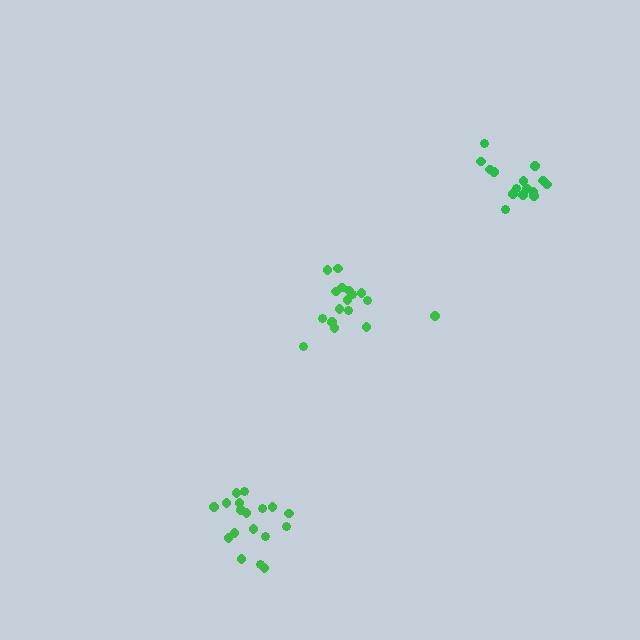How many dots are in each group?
Group 1: 17 dots, Group 2: 18 dots, Group 3: 15 dots (50 total).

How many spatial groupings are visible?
There are 3 spatial groupings.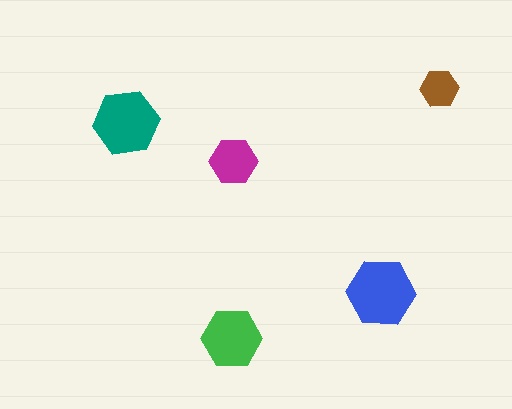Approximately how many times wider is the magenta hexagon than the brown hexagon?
About 1.5 times wider.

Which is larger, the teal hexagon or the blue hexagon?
The blue one.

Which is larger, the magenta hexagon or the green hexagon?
The green one.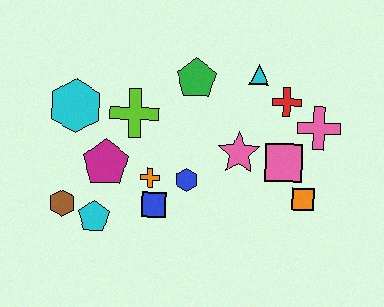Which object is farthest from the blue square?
The pink cross is farthest from the blue square.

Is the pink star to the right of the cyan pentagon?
Yes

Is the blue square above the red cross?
No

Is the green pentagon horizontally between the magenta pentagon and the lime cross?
No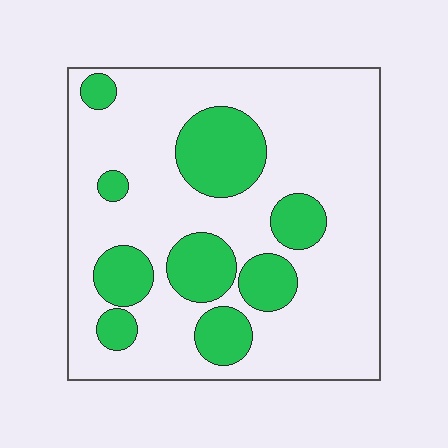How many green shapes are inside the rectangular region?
9.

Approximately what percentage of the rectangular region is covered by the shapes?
Approximately 25%.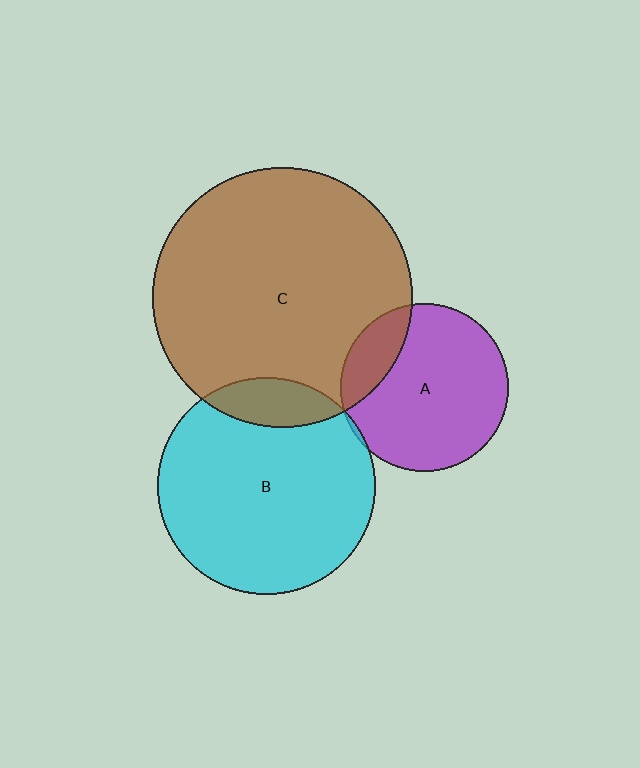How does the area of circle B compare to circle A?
Approximately 1.7 times.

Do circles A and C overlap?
Yes.